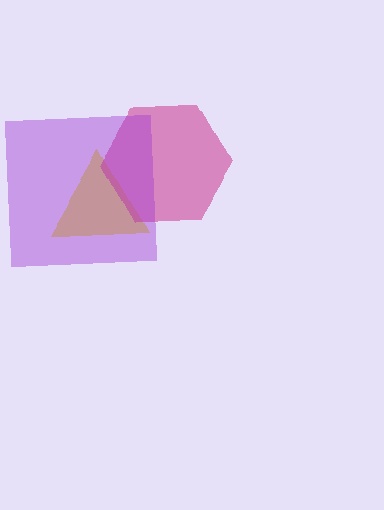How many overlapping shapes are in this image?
There are 3 overlapping shapes in the image.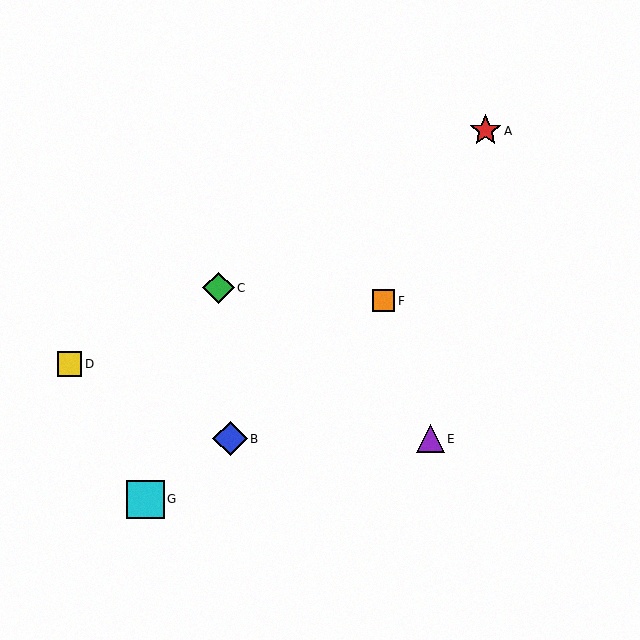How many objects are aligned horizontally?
2 objects (B, E) are aligned horizontally.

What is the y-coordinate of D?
Object D is at y≈364.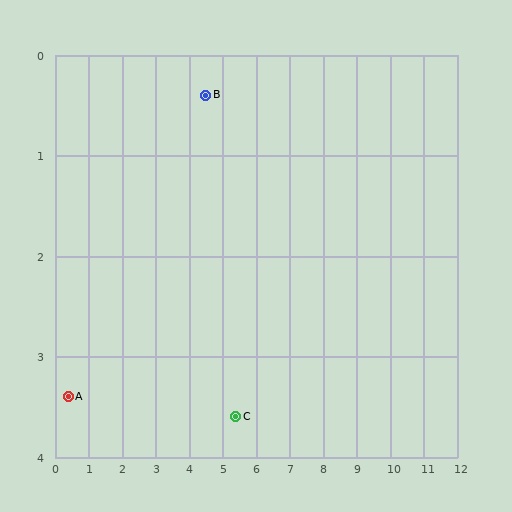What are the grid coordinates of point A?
Point A is at approximately (0.4, 3.4).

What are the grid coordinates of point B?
Point B is at approximately (4.5, 0.4).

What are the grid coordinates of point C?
Point C is at approximately (5.4, 3.6).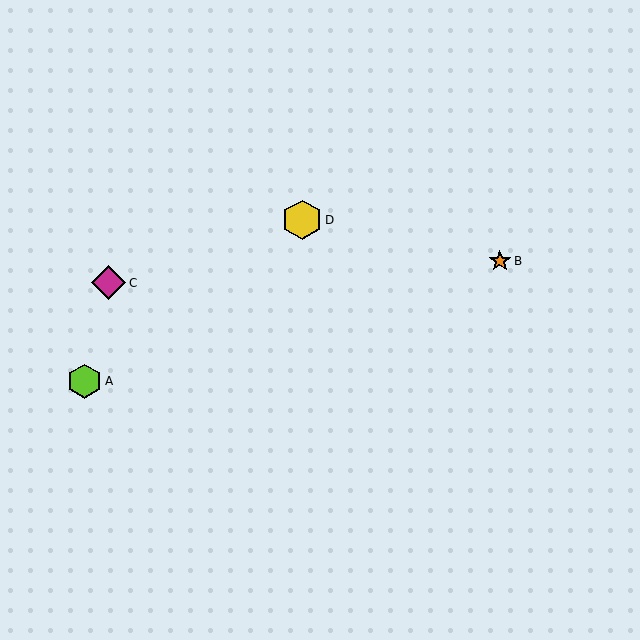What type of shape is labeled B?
Shape B is an orange star.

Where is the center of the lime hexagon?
The center of the lime hexagon is at (85, 381).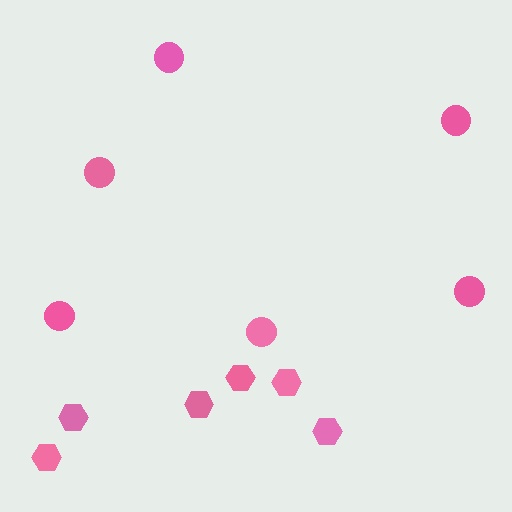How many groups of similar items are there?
There are 2 groups: one group of hexagons (6) and one group of circles (6).